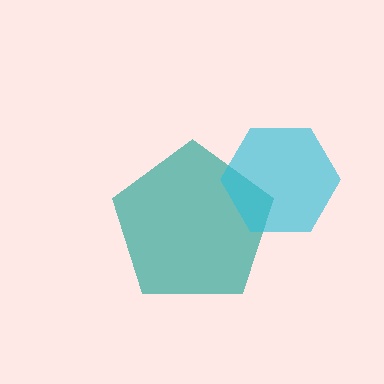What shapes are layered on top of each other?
The layered shapes are: a teal pentagon, a cyan hexagon.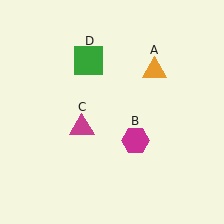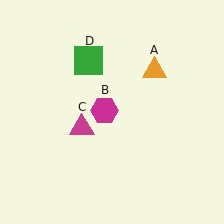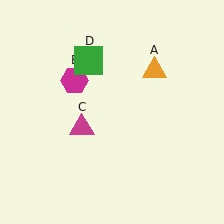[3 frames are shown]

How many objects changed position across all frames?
1 object changed position: magenta hexagon (object B).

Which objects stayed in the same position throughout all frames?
Orange triangle (object A) and magenta triangle (object C) and green square (object D) remained stationary.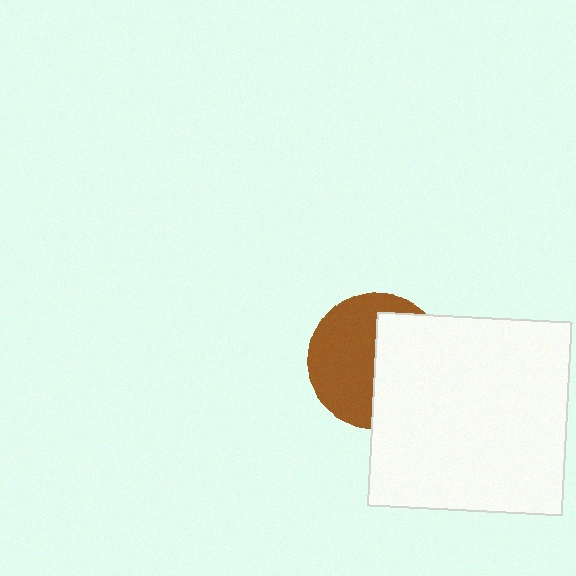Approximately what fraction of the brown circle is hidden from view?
Roughly 48% of the brown circle is hidden behind the white square.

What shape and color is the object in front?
The object in front is a white square.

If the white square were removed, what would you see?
You would see the complete brown circle.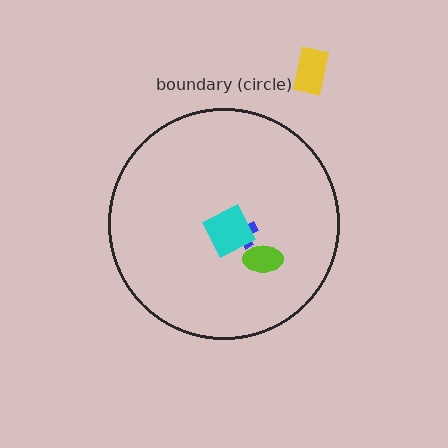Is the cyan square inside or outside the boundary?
Inside.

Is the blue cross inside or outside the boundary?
Inside.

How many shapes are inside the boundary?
4 inside, 1 outside.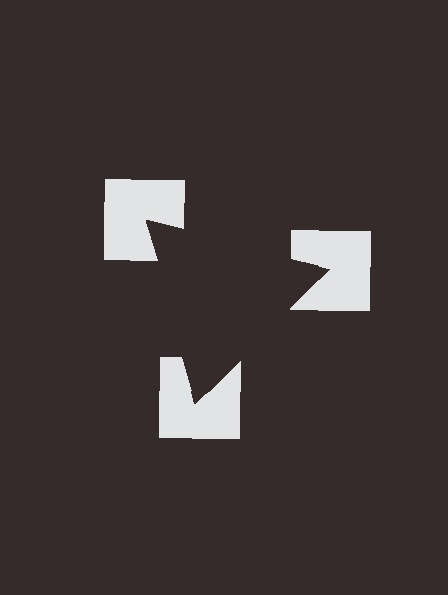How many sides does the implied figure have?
3 sides.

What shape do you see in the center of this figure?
An illusory triangle — its edges are inferred from the aligned wedge cuts in the notched squares, not physically drawn.